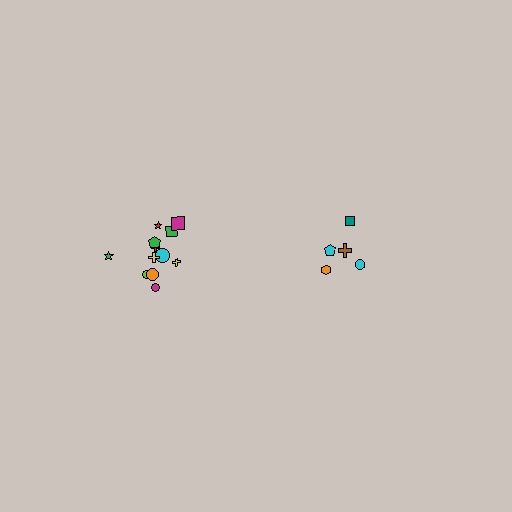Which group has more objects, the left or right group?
The left group.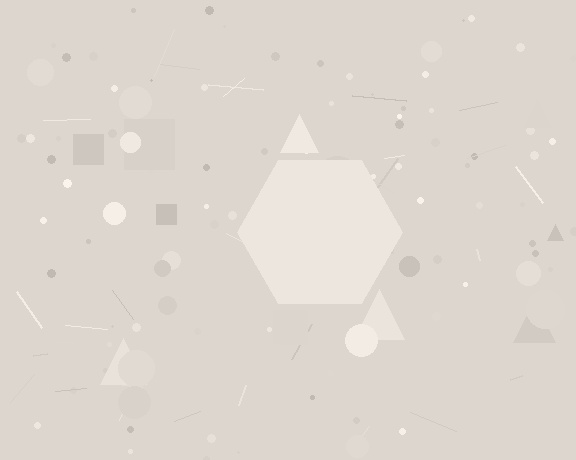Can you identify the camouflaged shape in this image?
The camouflaged shape is a hexagon.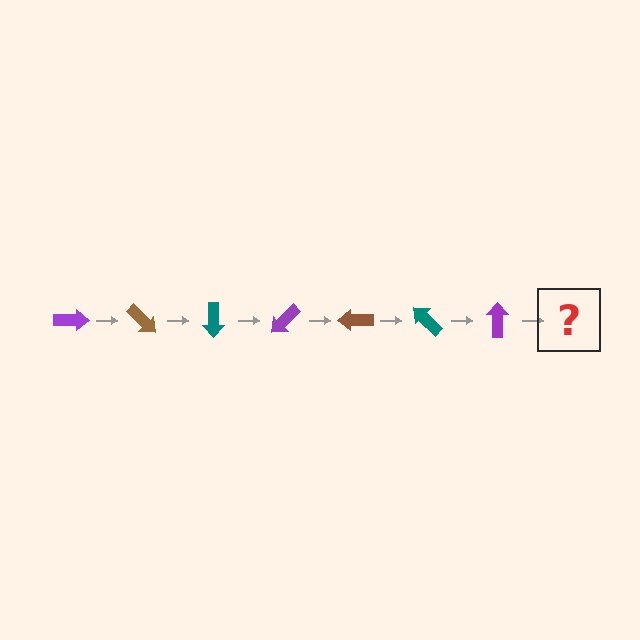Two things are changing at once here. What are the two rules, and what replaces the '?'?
The two rules are that it rotates 45 degrees each step and the color cycles through purple, brown, and teal. The '?' should be a brown arrow, rotated 315 degrees from the start.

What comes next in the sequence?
The next element should be a brown arrow, rotated 315 degrees from the start.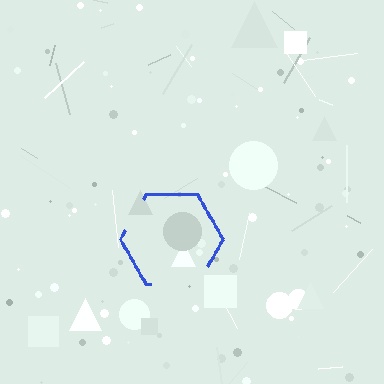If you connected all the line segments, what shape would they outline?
They would outline a hexagon.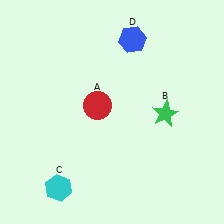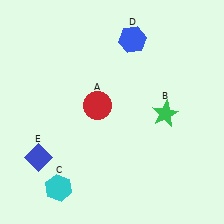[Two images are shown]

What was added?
A blue diamond (E) was added in Image 2.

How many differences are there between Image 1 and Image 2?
There is 1 difference between the two images.